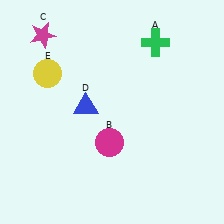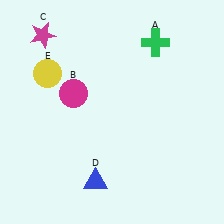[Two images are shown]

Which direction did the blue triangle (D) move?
The blue triangle (D) moved down.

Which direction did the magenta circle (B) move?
The magenta circle (B) moved up.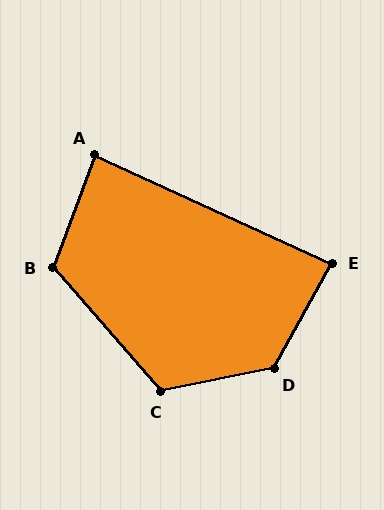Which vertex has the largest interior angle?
D, at approximately 130 degrees.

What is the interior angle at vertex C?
Approximately 119 degrees (obtuse).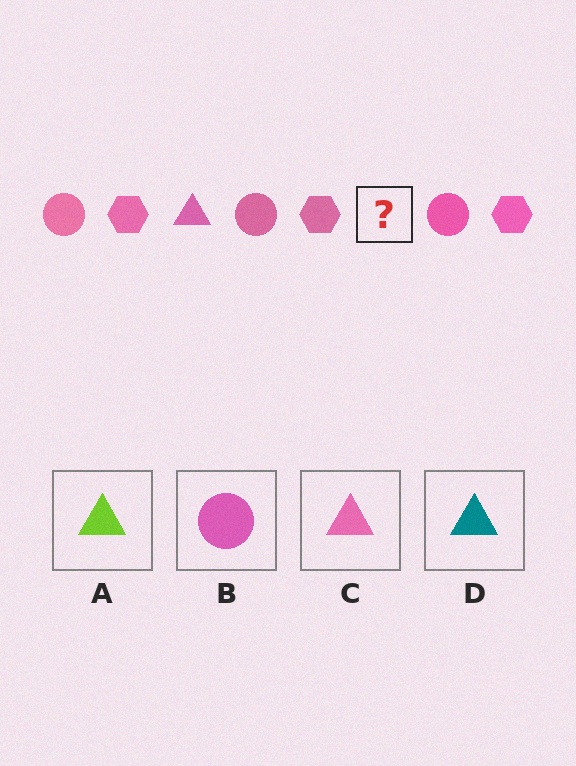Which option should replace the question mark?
Option C.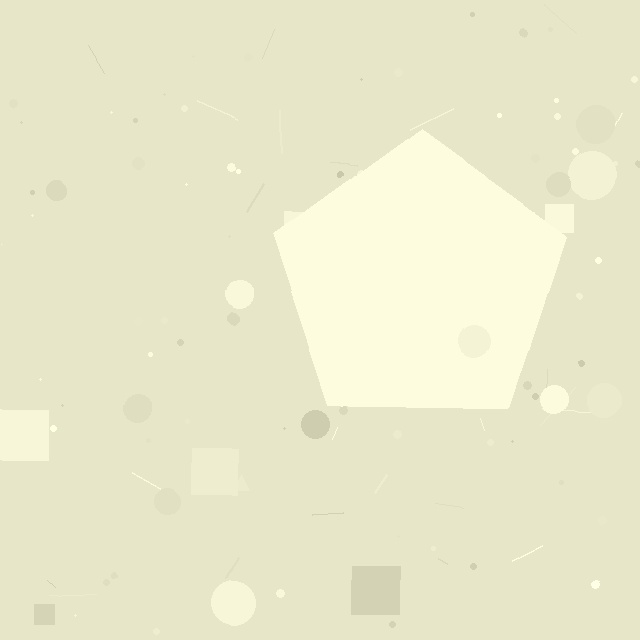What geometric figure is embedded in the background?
A pentagon is embedded in the background.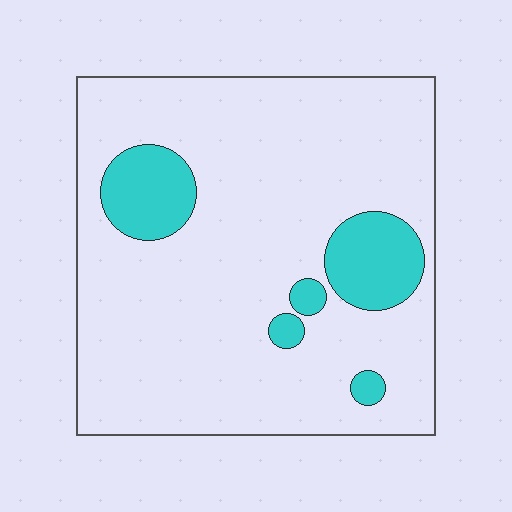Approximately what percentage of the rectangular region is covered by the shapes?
Approximately 15%.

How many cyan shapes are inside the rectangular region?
5.